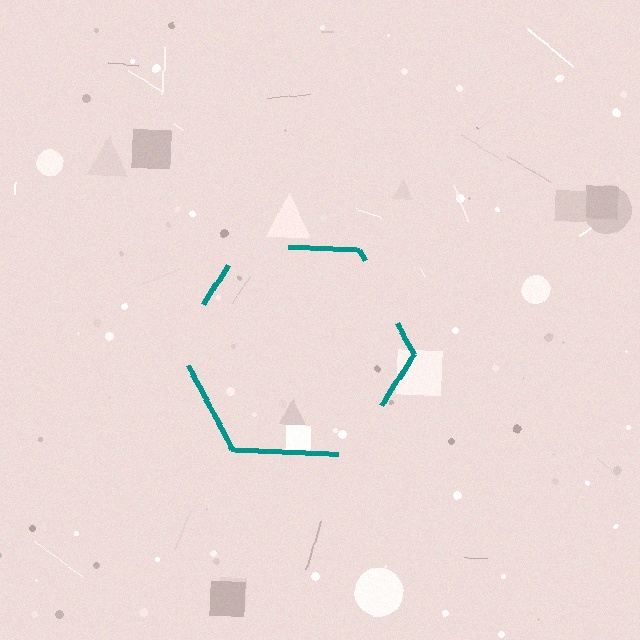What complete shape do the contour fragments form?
The contour fragments form a hexagon.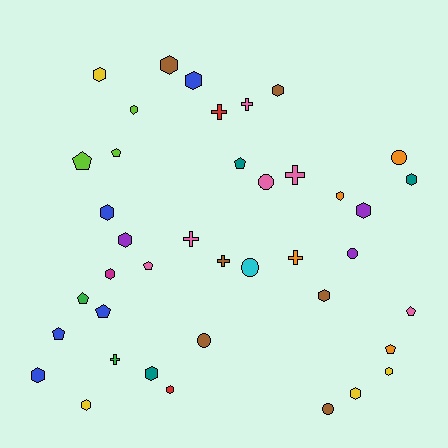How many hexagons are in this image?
There are 18 hexagons.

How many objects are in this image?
There are 40 objects.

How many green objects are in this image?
There are 2 green objects.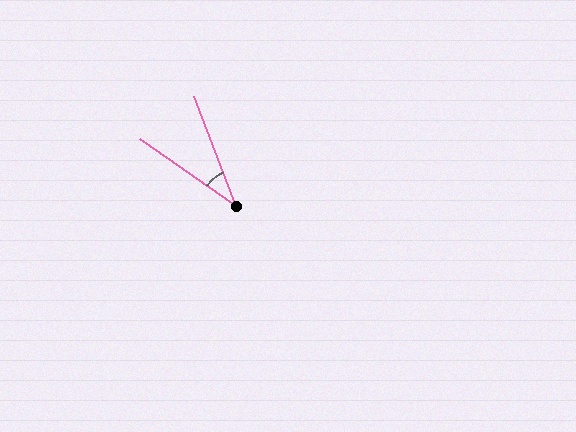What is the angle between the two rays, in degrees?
Approximately 34 degrees.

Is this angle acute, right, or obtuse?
It is acute.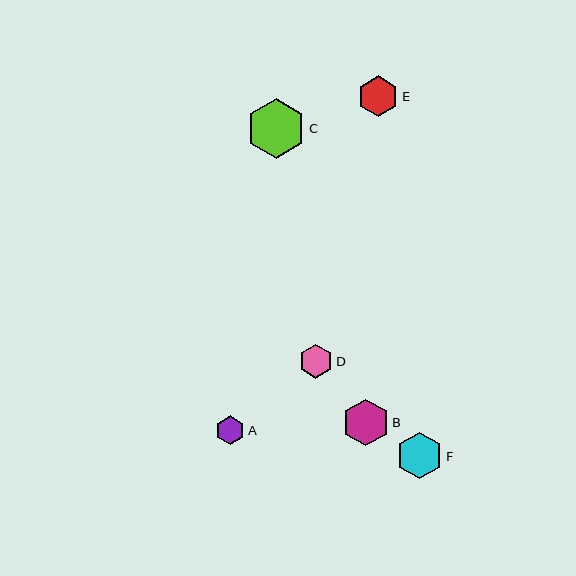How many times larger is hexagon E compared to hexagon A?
Hexagon E is approximately 1.4 times the size of hexagon A.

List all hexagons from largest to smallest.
From largest to smallest: C, B, F, E, D, A.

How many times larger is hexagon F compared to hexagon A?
Hexagon F is approximately 1.6 times the size of hexagon A.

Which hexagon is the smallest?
Hexagon A is the smallest with a size of approximately 29 pixels.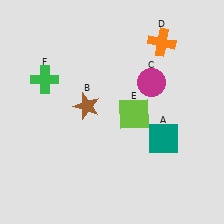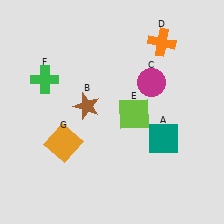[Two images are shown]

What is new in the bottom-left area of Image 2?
An orange square (G) was added in the bottom-left area of Image 2.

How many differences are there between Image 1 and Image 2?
There is 1 difference between the two images.